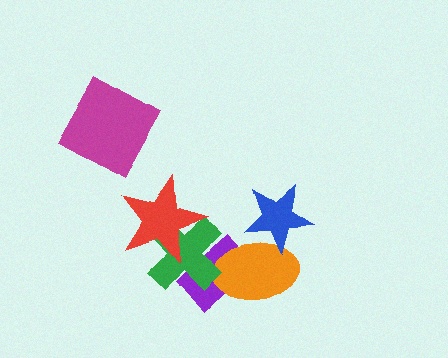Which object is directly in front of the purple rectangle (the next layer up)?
The orange ellipse is directly in front of the purple rectangle.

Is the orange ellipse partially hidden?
Yes, it is partially covered by another shape.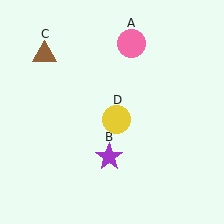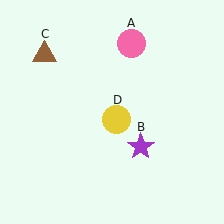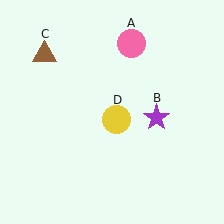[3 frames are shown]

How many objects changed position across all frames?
1 object changed position: purple star (object B).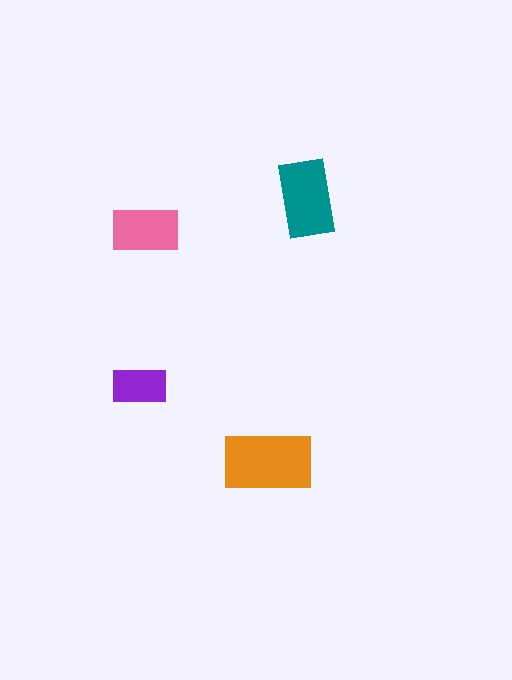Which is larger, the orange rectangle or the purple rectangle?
The orange one.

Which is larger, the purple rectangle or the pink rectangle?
The pink one.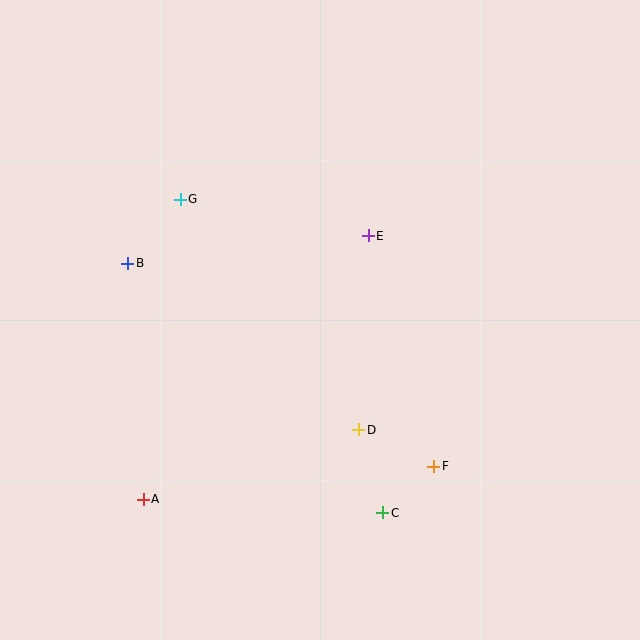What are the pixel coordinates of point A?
Point A is at (143, 499).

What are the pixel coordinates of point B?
Point B is at (128, 263).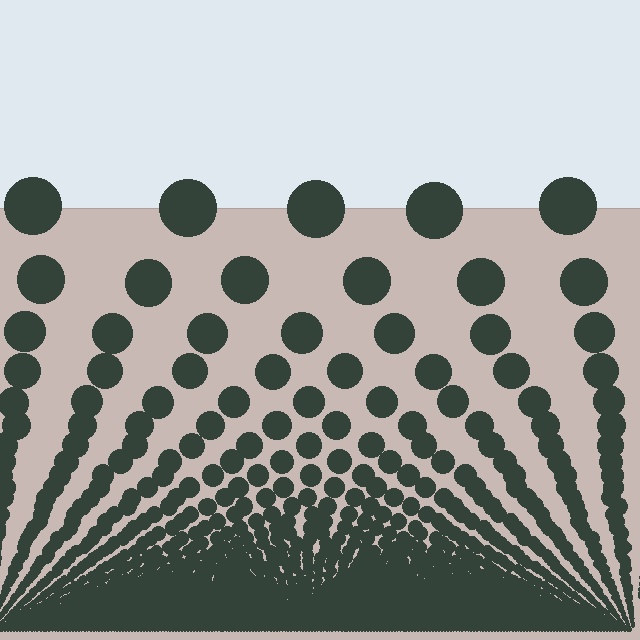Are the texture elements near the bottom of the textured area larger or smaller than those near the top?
Smaller. The gradient is inverted — elements near the bottom are smaller and denser.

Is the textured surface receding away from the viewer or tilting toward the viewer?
The surface appears to tilt toward the viewer. Texture elements get larger and sparser toward the top.